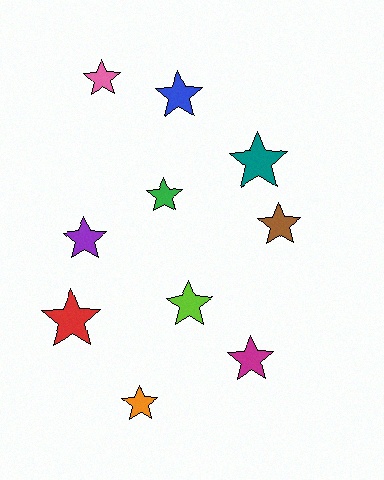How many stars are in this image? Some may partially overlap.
There are 10 stars.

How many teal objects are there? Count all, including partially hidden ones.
There is 1 teal object.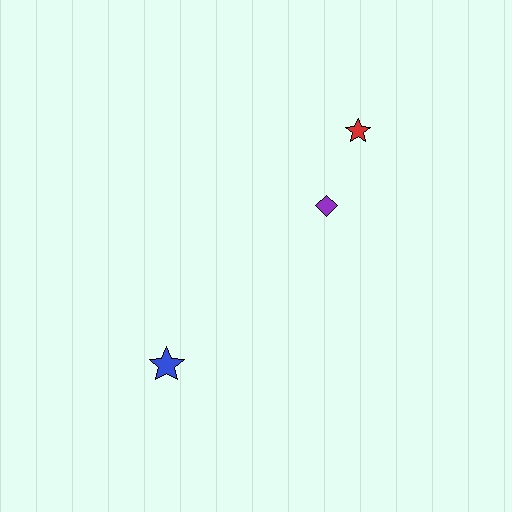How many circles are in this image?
There are no circles.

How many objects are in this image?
There are 3 objects.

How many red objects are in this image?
There is 1 red object.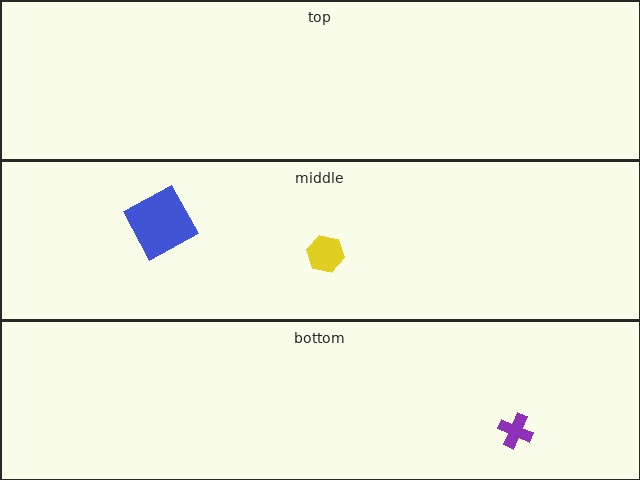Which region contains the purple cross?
The bottom region.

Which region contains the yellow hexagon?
The middle region.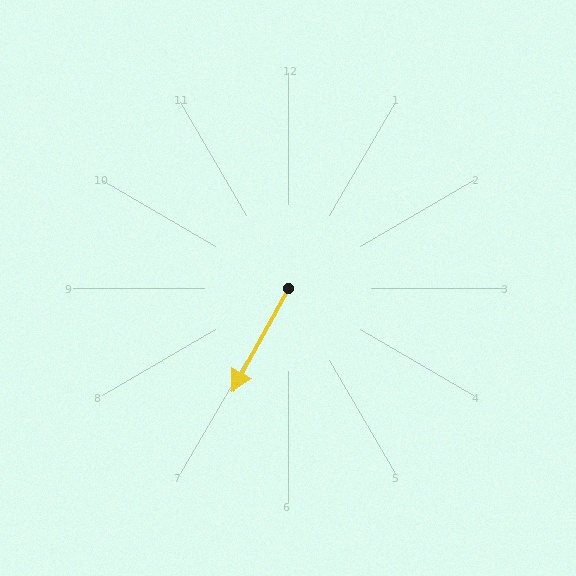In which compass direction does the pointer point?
Southwest.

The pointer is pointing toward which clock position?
Roughly 7 o'clock.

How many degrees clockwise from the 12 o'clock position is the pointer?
Approximately 209 degrees.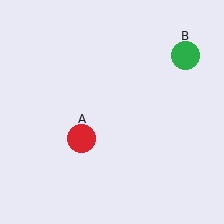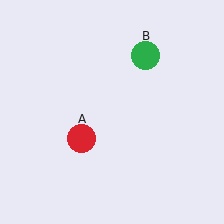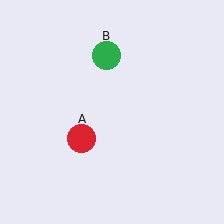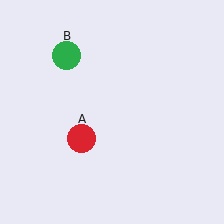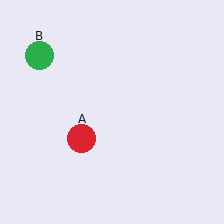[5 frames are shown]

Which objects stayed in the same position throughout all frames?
Red circle (object A) remained stationary.